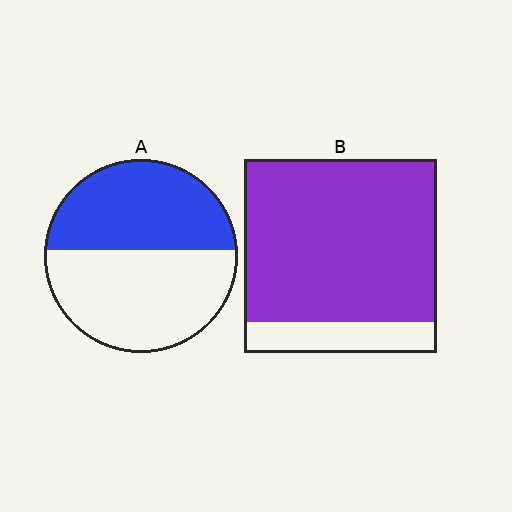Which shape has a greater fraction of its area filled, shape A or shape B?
Shape B.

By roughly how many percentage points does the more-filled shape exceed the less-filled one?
By roughly 40 percentage points (B over A).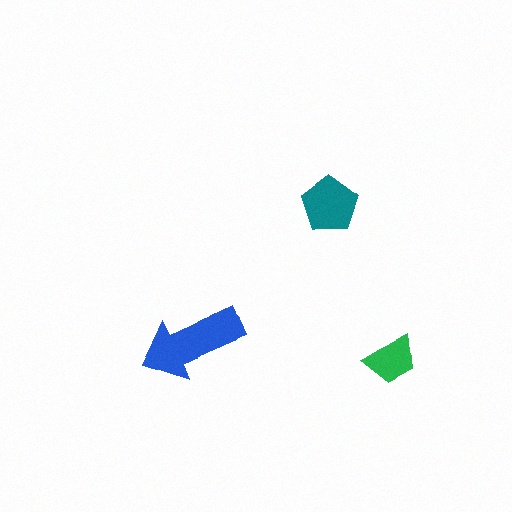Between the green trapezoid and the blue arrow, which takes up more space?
The blue arrow.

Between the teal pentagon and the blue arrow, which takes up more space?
The blue arrow.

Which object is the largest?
The blue arrow.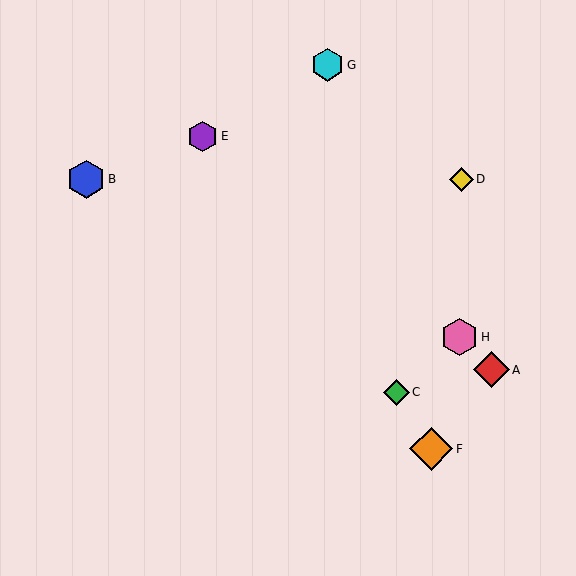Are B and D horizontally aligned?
Yes, both are at y≈179.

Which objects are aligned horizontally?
Objects B, D are aligned horizontally.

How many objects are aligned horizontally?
2 objects (B, D) are aligned horizontally.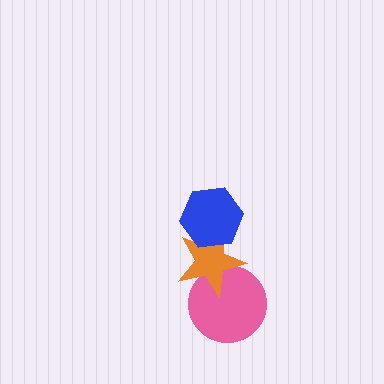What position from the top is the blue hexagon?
The blue hexagon is 1st from the top.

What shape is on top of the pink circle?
The orange star is on top of the pink circle.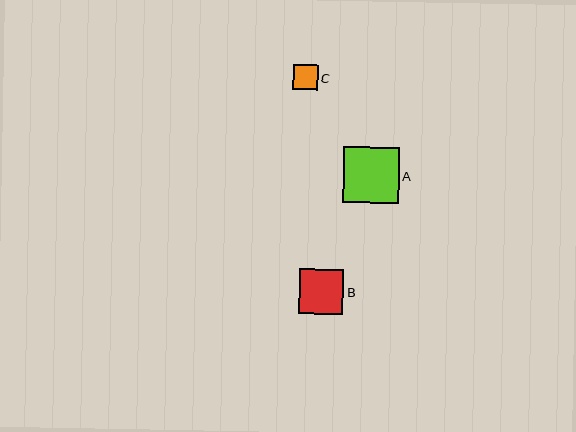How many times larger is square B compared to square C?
Square B is approximately 1.8 times the size of square C.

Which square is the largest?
Square A is the largest with a size of approximately 56 pixels.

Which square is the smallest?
Square C is the smallest with a size of approximately 25 pixels.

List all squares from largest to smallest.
From largest to smallest: A, B, C.